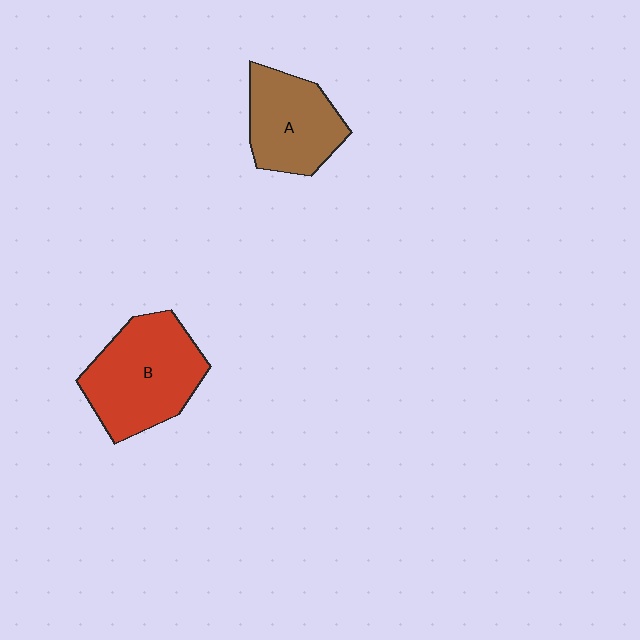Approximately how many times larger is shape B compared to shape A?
Approximately 1.3 times.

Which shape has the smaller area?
Shape A (brown).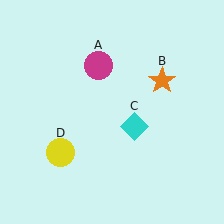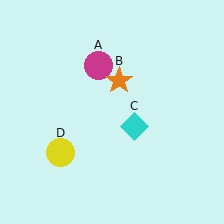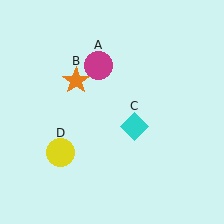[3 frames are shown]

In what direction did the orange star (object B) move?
The orange star (object B) moved left.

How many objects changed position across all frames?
1 object changed position: orange star (object B).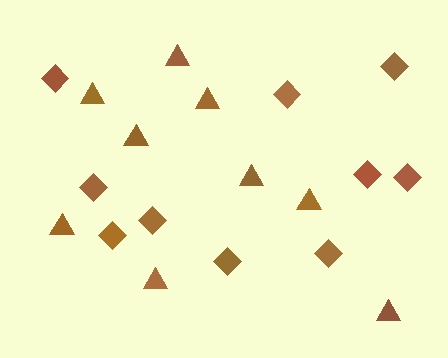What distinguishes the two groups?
There are 2 groups: one group of diamonds (10) and one group of triangles (9).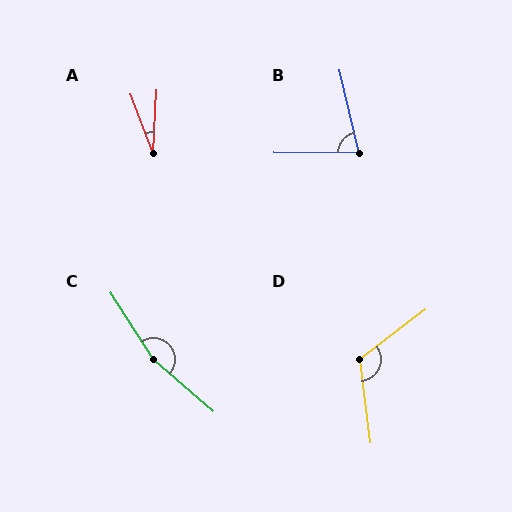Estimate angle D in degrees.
Approximately 120 degrees.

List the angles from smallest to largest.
A (24°), B (76°), D (120°), C (164°).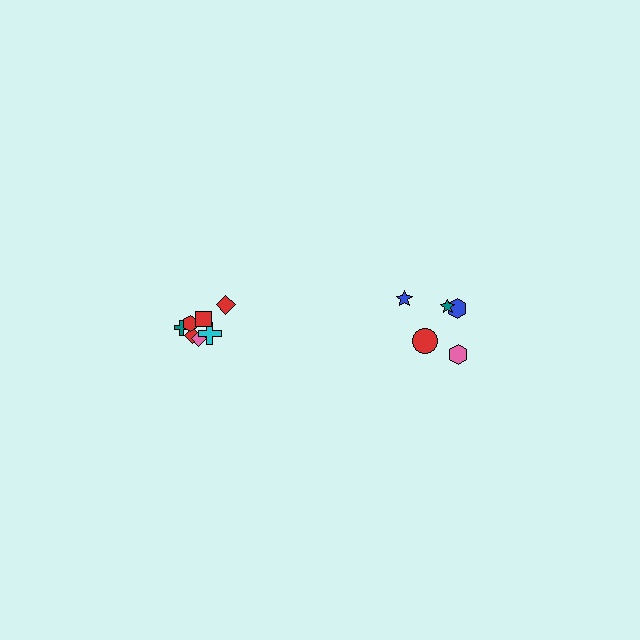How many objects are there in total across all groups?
There are 12 objects.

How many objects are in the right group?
There are 5 objects.